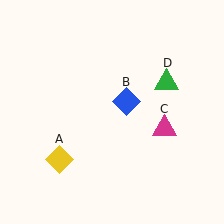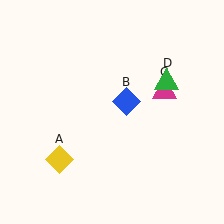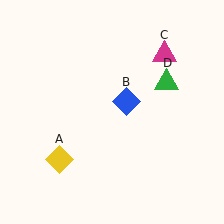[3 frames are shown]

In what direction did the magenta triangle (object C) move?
The magenta triangle (object C) moved up.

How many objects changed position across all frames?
1 object changed position: magenta triangle (object C).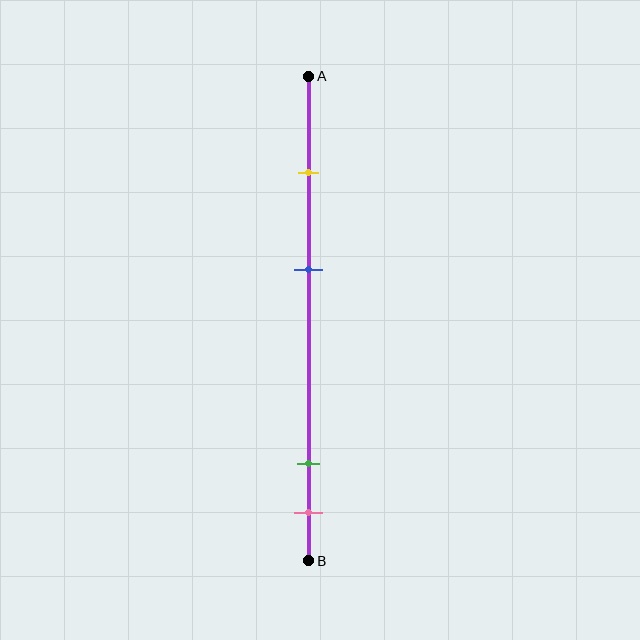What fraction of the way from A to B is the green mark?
The green mark is approximately 80% (0.8) of the way from A to B.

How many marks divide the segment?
There are 4 marks dividing the segment.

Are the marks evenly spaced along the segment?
No, the marks are not evenly spaced.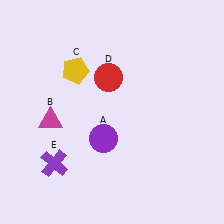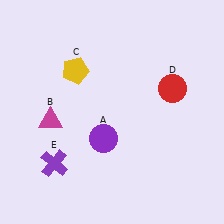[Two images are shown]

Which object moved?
The red circle (D) moved right.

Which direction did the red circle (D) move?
The red circle (D) moved right.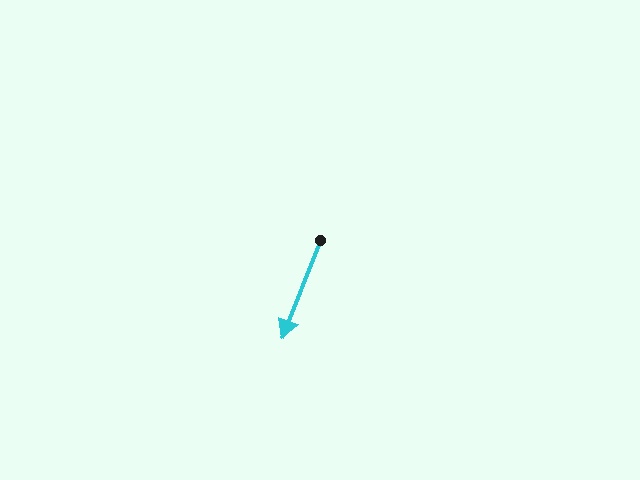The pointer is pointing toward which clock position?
Roughly 7 o'clock.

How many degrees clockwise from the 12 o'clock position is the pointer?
Approximately 201 degrees.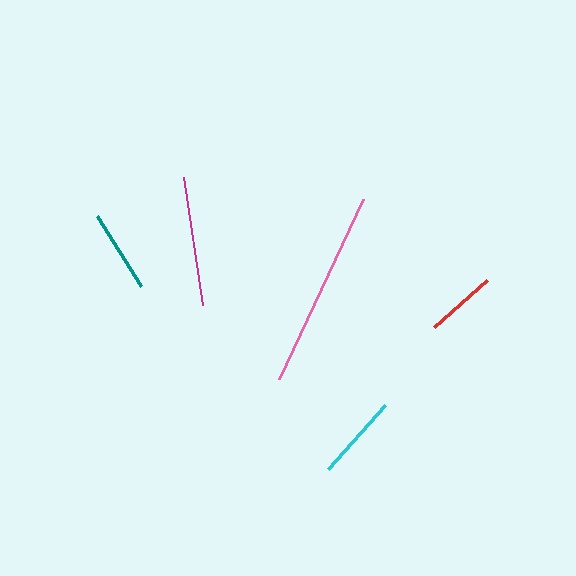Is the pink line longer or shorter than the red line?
The pink line is longer than the red line.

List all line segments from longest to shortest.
From longest to shortest: pink, magenta, cyan, teal, red.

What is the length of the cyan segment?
The cyan segment is approximately 86 pixels long.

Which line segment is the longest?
The pink line is the longest at approximately 198 pixels.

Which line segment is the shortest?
The red line is the shortest at approximately 71 pixels.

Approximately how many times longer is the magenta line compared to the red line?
The magenta line is approximately 1.8 times the length of the red line.